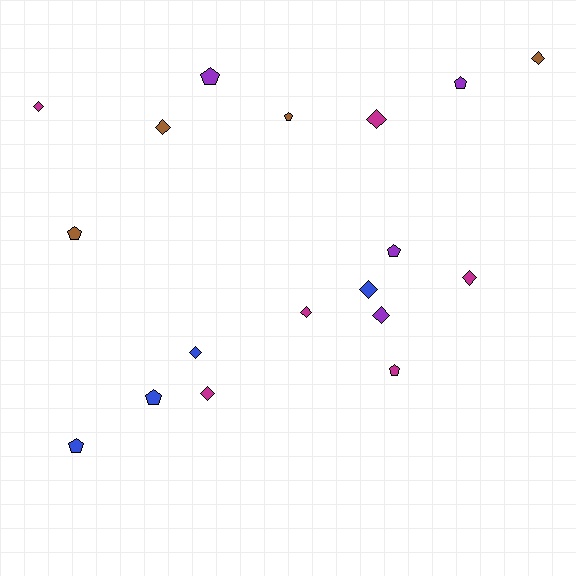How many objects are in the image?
There are 18 objects.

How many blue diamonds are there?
There are 2 blue diamonds.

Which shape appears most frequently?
Diamond, with 10 objects.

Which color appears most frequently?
Magenta, with 6 objects.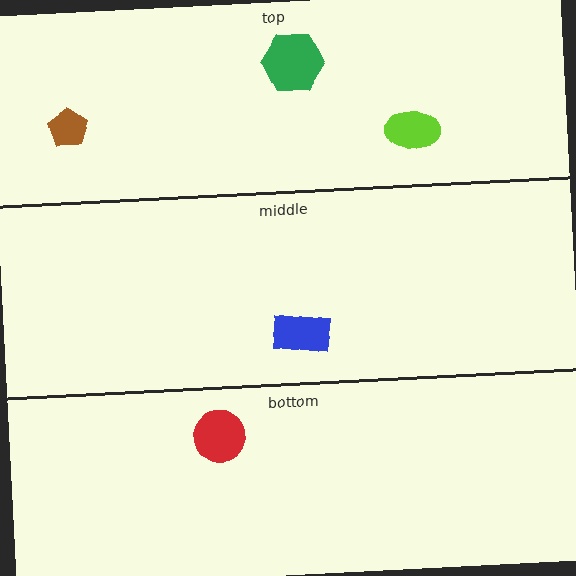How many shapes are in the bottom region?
1.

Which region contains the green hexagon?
The top region.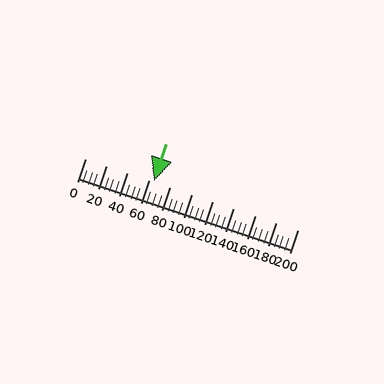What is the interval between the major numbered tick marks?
The major tick marks are spaced 20 units apart.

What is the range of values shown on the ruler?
The ruler shows values from 0 to 200.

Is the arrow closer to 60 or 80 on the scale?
The arrow is closer to 60.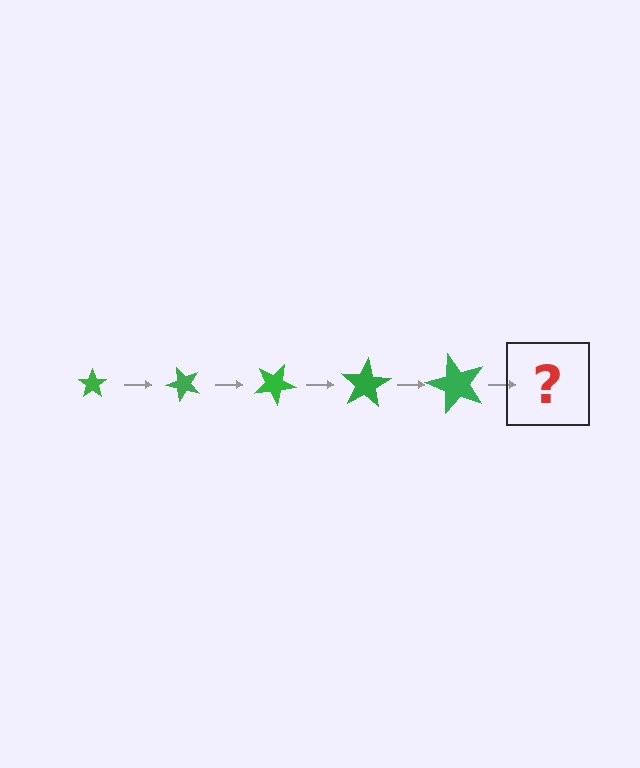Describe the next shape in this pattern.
It should be a star, larger than the previous one and rotated 250 degrees from the start.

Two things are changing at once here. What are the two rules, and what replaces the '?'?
The two rules are that the star grows larger each step and it rotates 50 degrees each step. The '?' should be a star, larger than the previous one and rotated 250 degrees from the start.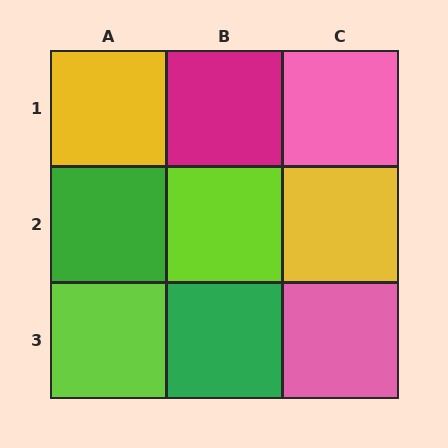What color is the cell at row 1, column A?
Yellow.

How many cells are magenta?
1 cell is magenta.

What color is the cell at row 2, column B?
Lime.